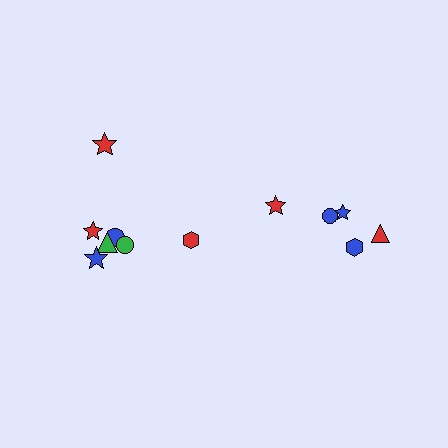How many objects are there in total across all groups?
There are 12 objects.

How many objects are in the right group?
There are 5 objects.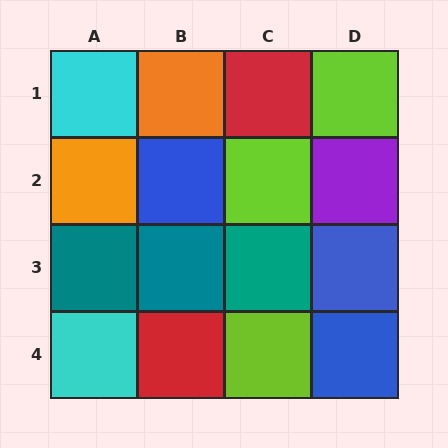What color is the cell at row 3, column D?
Blue.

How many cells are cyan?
2 cells are cyan.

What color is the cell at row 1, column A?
Cyan.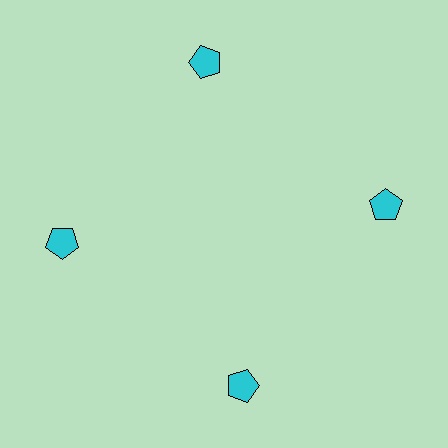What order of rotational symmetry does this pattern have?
This pattern has 4-fold rotational symmetry.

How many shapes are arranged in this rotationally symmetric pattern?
There are 4 shapes, arranged in 4 groups of 1.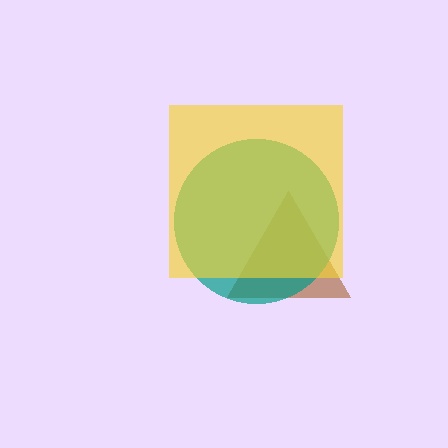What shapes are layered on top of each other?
The layered shapes are: a brown triangle, a teal circle, a yellow square.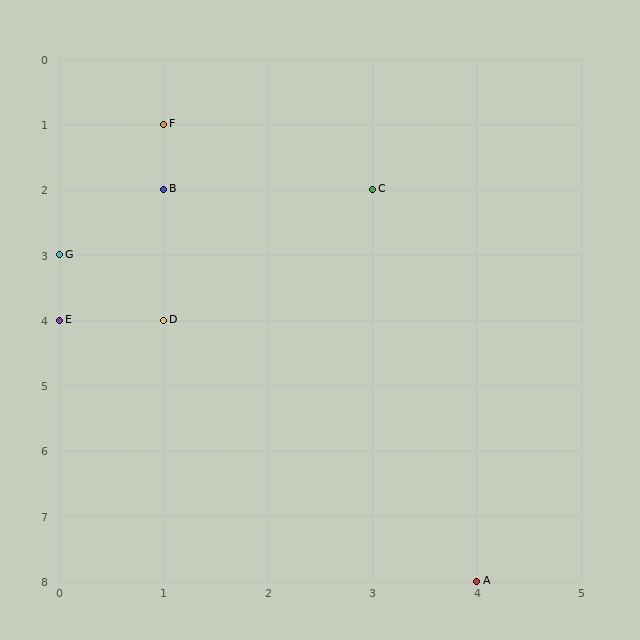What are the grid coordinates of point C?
Point C is at grid coordinates (3, 2).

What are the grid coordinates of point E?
Point E is at grid coordinates (0, 4).